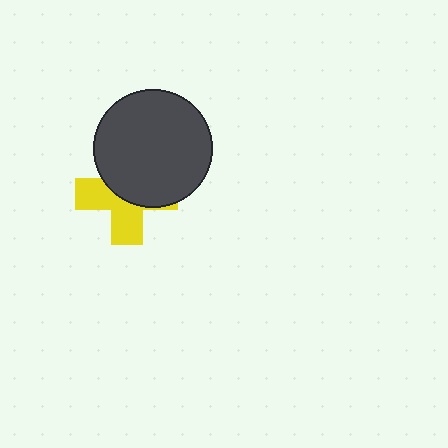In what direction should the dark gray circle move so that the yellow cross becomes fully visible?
The dark gray circle should move up. That is the shortest direction to clear the overlap and leave the yellow cross fully visible.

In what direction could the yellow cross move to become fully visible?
The yellow cross could move down. That would shift it out from behind the dark gray circle entirely.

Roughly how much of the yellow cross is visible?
About half of it is visible (roughly 47%).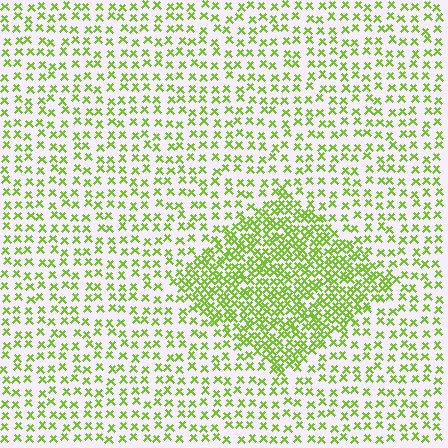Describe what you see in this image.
The image contains small lime elements arranged at two different densities. A diamond-shaped region is visible where the elements are more densely packed than the surrounding area.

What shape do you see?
I see a diamond.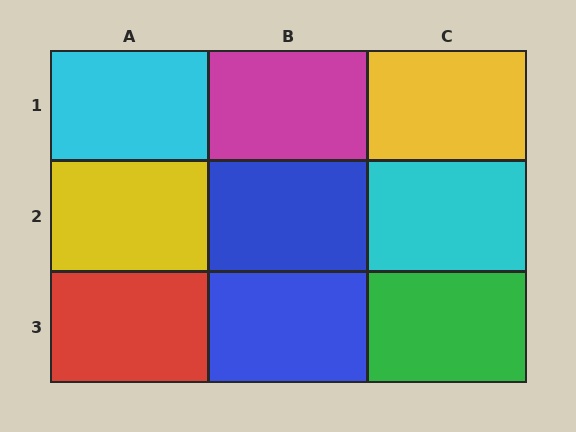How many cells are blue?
2 cells are blue.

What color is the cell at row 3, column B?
Blue.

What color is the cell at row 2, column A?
Yellow.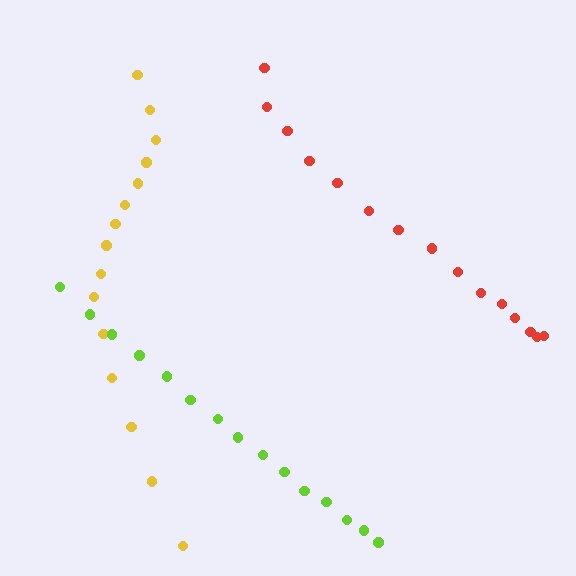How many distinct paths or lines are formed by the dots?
There are 3 distinct paths.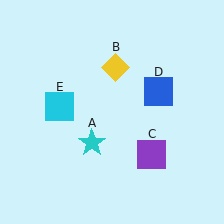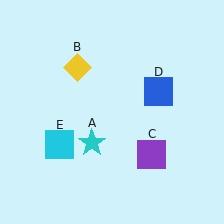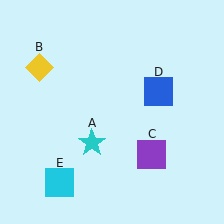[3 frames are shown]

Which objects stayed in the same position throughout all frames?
Cyan star (object A) and purple square (object C) and blue square (object D) remained stationary.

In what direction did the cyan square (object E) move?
The cyan square (object E) moved down.